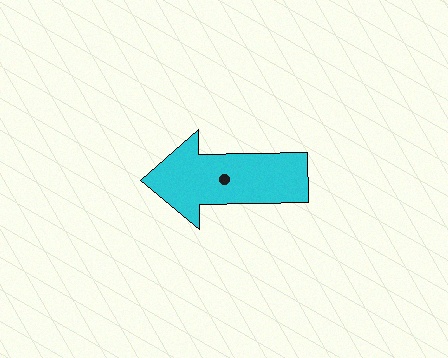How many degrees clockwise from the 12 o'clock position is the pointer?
Approximately 269 degrees.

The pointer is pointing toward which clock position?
Roughly 9 o'clock.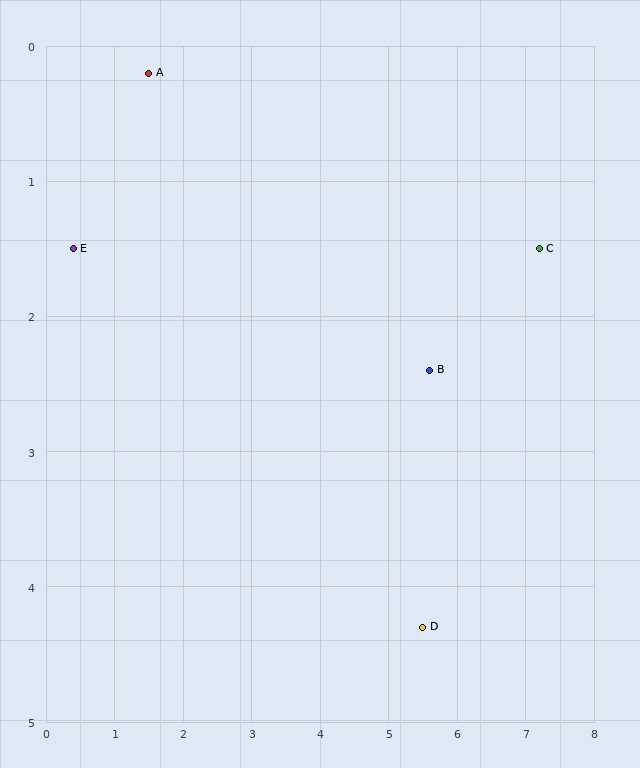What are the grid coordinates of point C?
Point C is at approximately (7.2, 1.5).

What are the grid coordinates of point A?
Point A is at approximately (1.5, 0.2).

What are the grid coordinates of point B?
Point B is at approximately (5.6, 2.4).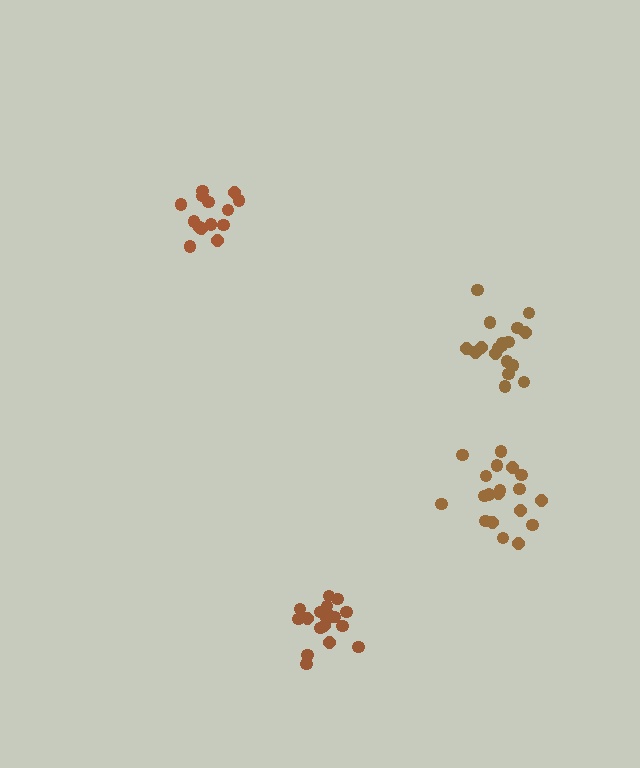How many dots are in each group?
Group 1: 18 dots, Group 2: 19 dots, Group 3: 18 dots, Group 4: 14 dots (69 total).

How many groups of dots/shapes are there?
There are 4 groups.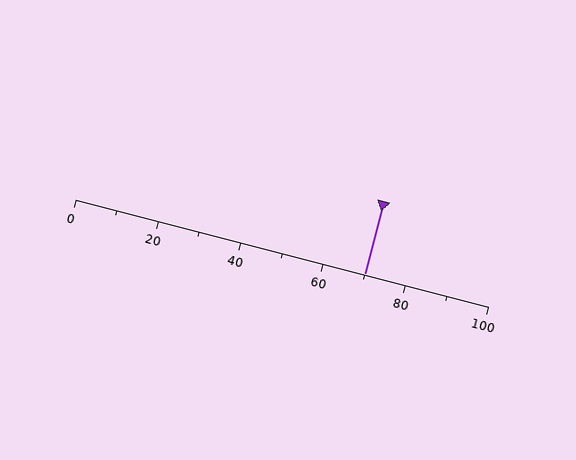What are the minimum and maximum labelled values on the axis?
The axis runs from 0 to 100.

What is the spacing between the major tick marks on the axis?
The major ticks are spaced 20 apart.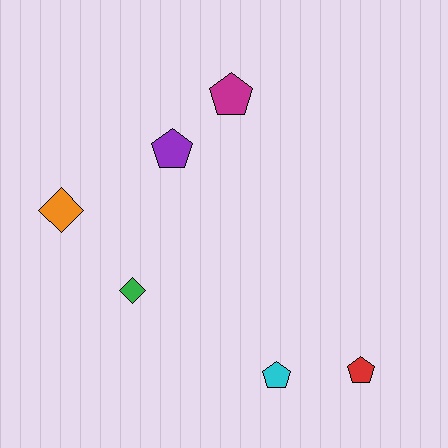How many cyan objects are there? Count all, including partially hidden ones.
There is 1 cyan object.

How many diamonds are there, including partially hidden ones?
There are 2 diamonds.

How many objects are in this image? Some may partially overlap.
There are 6 objects.